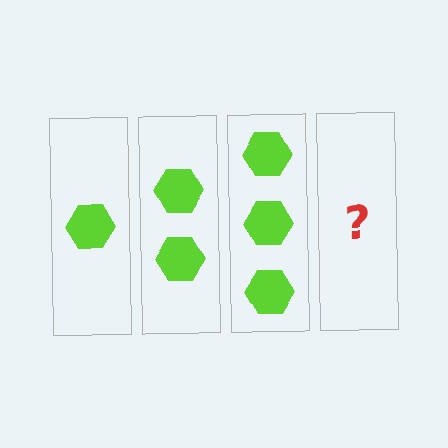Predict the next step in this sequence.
The next step is 4 hexagons.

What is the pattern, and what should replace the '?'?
The pattern is that each step adds one more hexagon. The '?' should be 4 hexagons.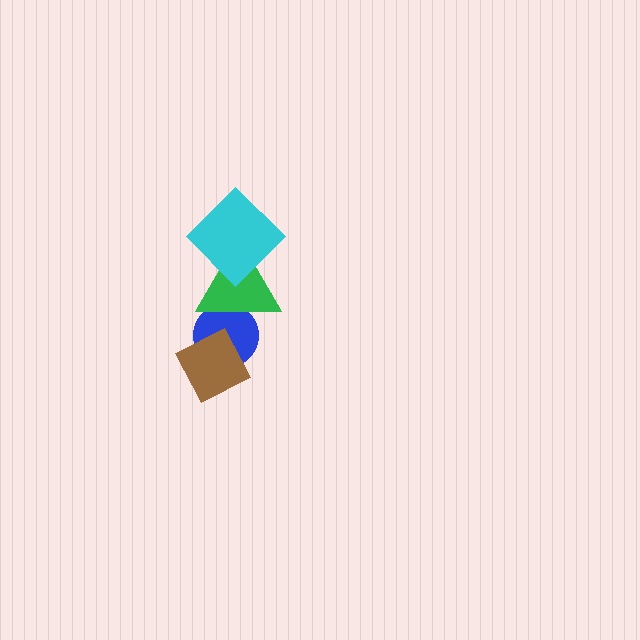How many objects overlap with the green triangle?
2 objects overlap with the green triangle.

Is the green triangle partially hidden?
Yes, it is partially covered by another shape.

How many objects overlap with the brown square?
1 object overlaps with the brown square.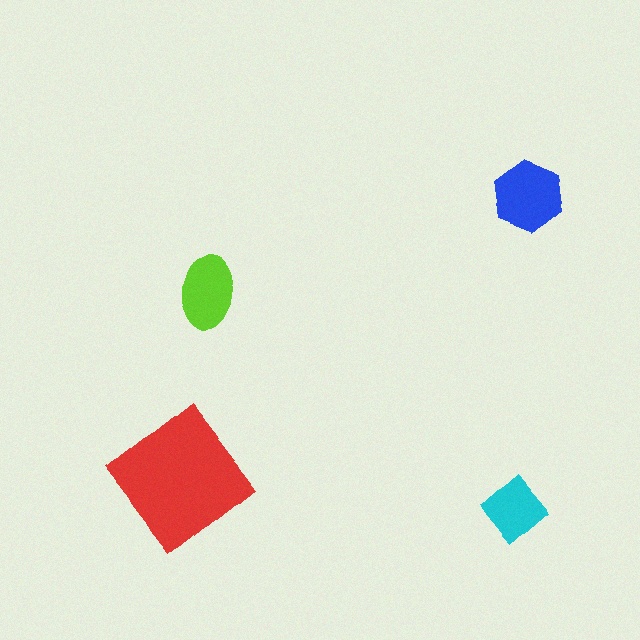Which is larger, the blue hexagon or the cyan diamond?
The blue hexagon.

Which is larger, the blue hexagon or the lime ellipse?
The blue hexagon.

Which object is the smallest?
The cyan diamond.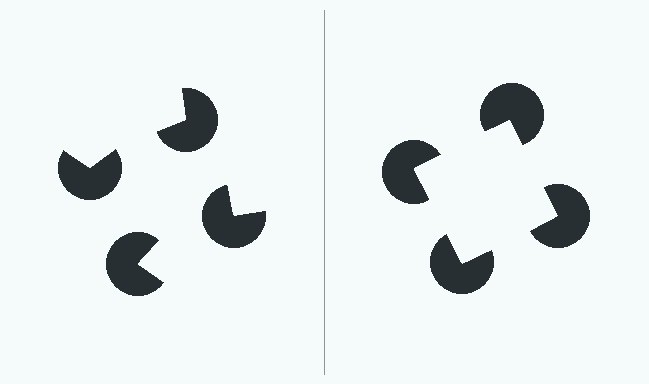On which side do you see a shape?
An illusory square appears on the right side. On the left side the wedge cuts are rotated, so no coherent shape forms.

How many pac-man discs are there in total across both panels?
8 — 4 on each side.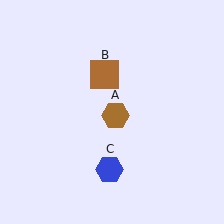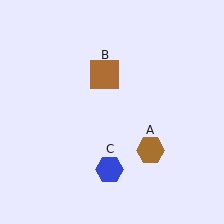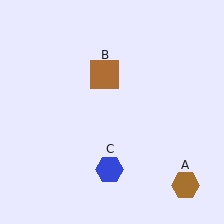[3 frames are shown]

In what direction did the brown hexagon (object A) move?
The brown hexagon (object A) moved down and to the right.